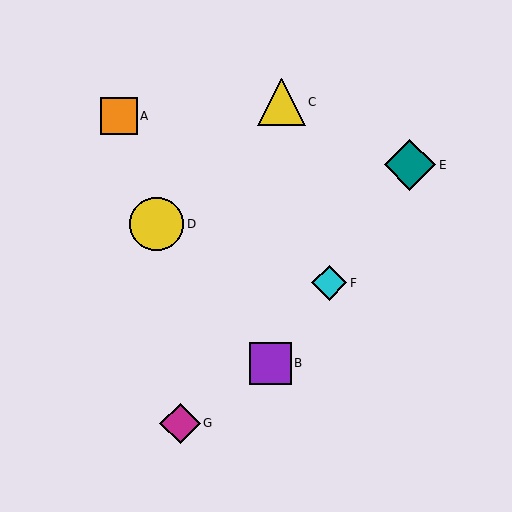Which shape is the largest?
The yellow circle (labeled D) is the largest.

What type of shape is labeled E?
Shape E is a teal diamond.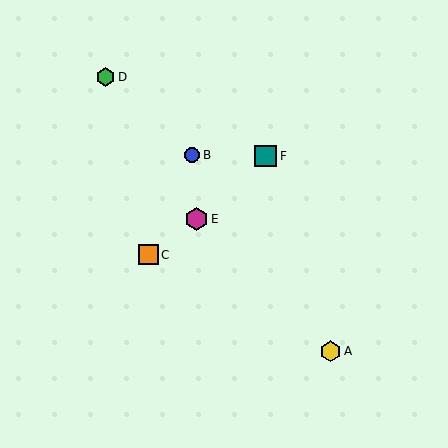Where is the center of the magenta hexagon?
The center of the magenta hexagon is at (197, 219).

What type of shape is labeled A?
Shape A is a yellow hexagon.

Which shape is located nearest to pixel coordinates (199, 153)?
The blue circle (labeled B) at (192, 155) is nearest to that location.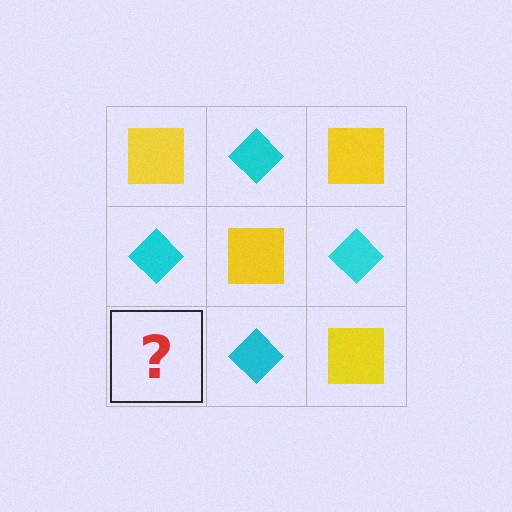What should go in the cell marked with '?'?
The missing cell should contain a yellow square.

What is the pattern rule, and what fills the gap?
The rule is that it alternates yellow square and cyan diamond in a checkerboard pattern. The gap should be filled with a yellow square.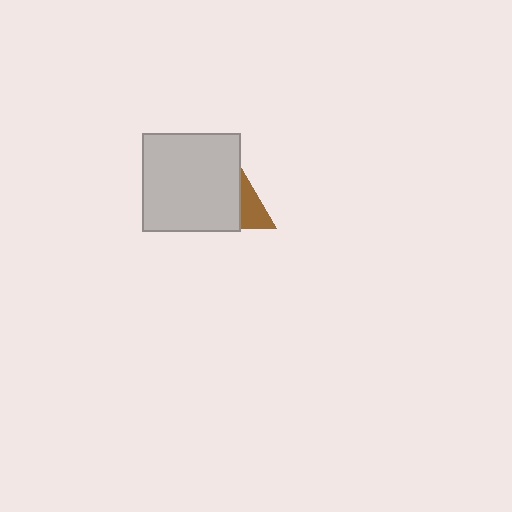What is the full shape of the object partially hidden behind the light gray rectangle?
The partially hidden object is a brown triangle.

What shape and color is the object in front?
The object in front is a light gray rectangle.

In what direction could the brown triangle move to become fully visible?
The brown triangle could move right. That would shift it out from behind the light gray rectangle entirely.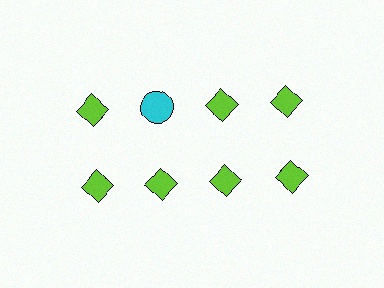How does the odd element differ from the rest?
It differs in both color (cyan instead of lime) and shape (circle instead of diamond).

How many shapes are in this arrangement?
There are 8 shapes arranged in a grid pattern.